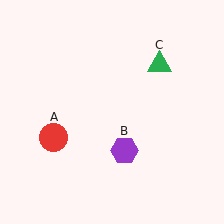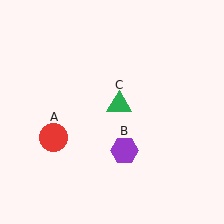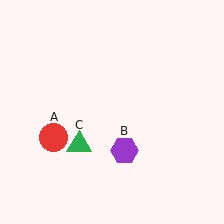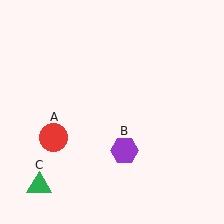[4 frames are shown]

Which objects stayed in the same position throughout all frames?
Red circle (object A) and purple hexagon (object B) remained stationary.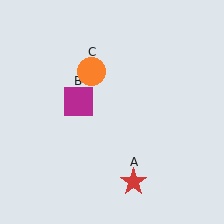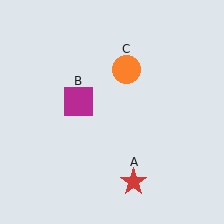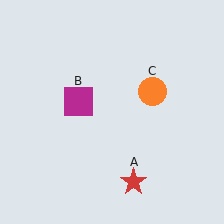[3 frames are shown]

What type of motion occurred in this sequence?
The orange circle (object C) rotated clockwise around the center of the scene.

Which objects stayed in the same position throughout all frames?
Red star (object A) and magenta square (object B) remained stationary.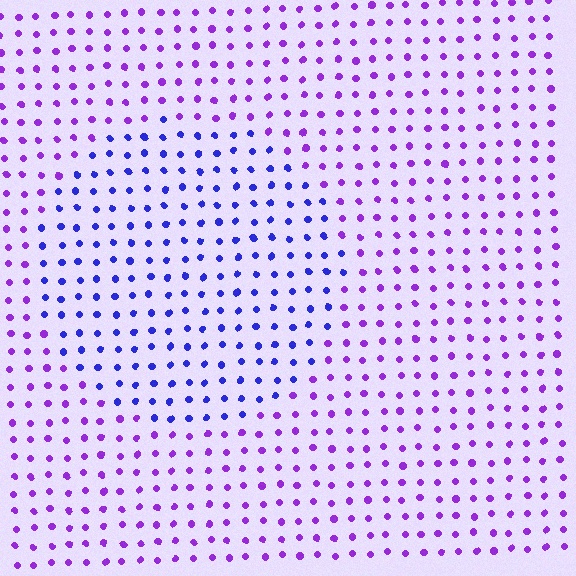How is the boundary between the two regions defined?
The boundary is defined purely by a slight shift in hue (about 39 degrees). Spacing, size, and orientation are identical on both sides.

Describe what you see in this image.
The image is filled with small purple elements in a uniform arrangement. A circle-shaped region is visible where the elements are tinted to a slightly different hue, forming a subtle color boundary.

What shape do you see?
I see a circle.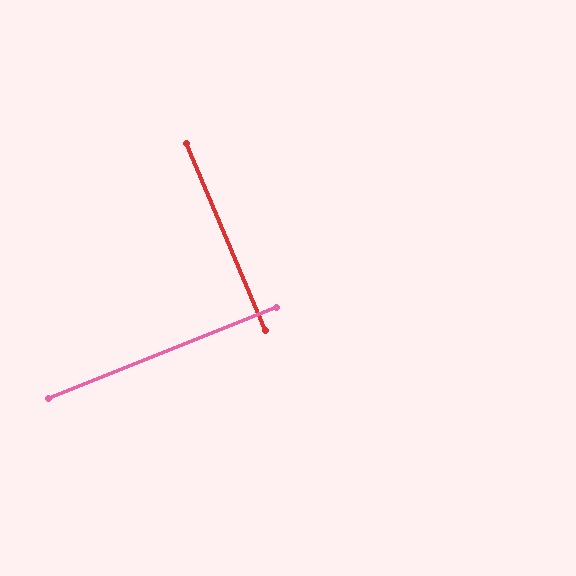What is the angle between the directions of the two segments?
Approximately 89 degrees.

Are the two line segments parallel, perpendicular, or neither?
Perpendicular — they meet at approximately 89°.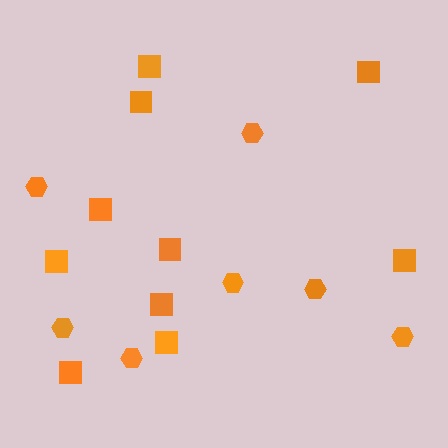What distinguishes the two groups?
There are 2 groups: one group of hexagons (7) and one group of squares (10).